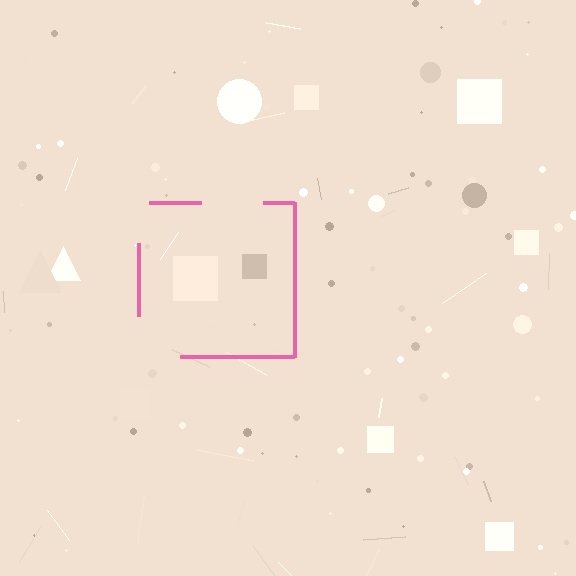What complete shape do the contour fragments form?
The contour fragments form a square.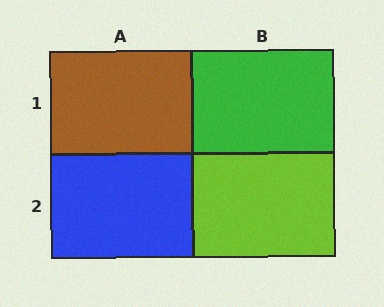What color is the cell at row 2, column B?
Lime.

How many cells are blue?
1 cell is blue.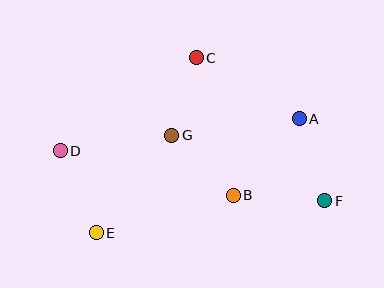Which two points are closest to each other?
Points C and G are closest to each other.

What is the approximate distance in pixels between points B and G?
The distance between B and G is approximately 86 pixels.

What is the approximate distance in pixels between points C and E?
The distance between C and E is approximately 202 pixels.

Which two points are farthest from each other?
Points D and F are farthest from each other.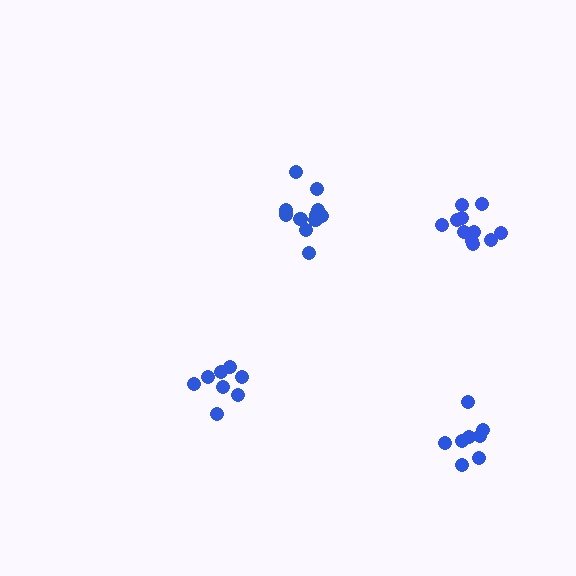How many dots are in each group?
Group 1: 11 dots, Group 2: 8 dots, Group 3: 8 dots, Group 4: 11 dots (38 total).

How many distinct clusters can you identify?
There are 4 distinct clusters.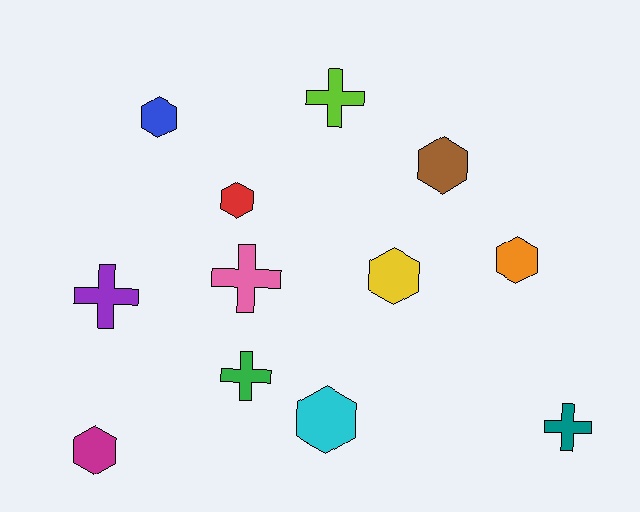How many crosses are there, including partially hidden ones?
There are 5 crosses.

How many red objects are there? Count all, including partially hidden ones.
There is 1 red object.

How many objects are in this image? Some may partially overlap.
There are 12 objects.